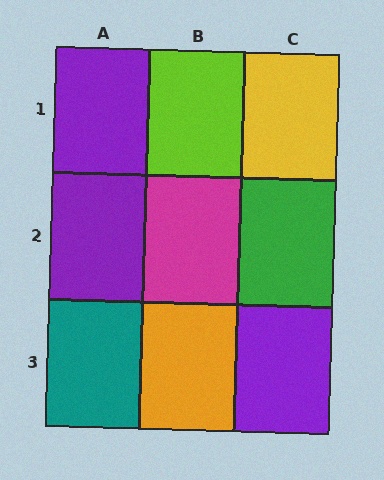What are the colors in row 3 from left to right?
Teal, orange, purple.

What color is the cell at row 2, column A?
Purple.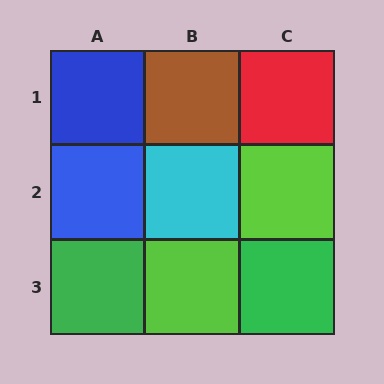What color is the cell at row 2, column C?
Lime.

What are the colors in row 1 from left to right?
Blue, brown, red.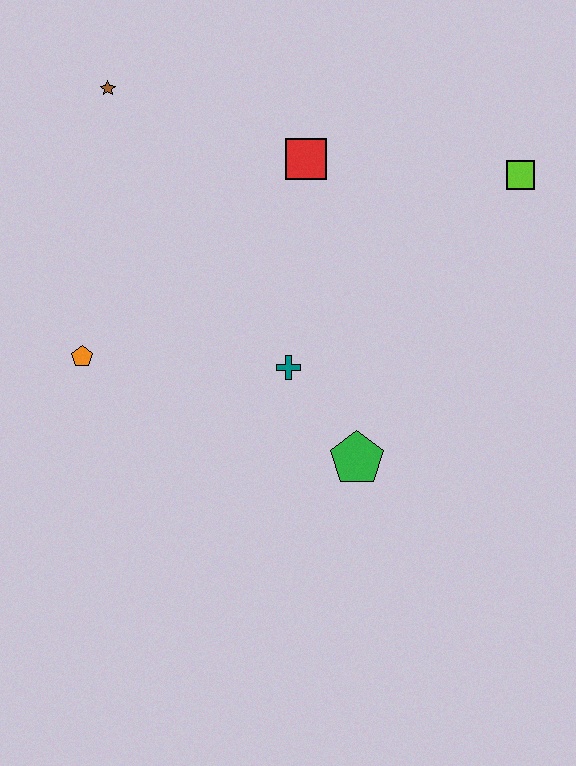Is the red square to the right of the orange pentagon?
Yes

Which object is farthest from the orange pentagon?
The lime square is farthest from the orange pentagon.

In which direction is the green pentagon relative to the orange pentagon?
The green pentagon is to the right of the orange pentagon.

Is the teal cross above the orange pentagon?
No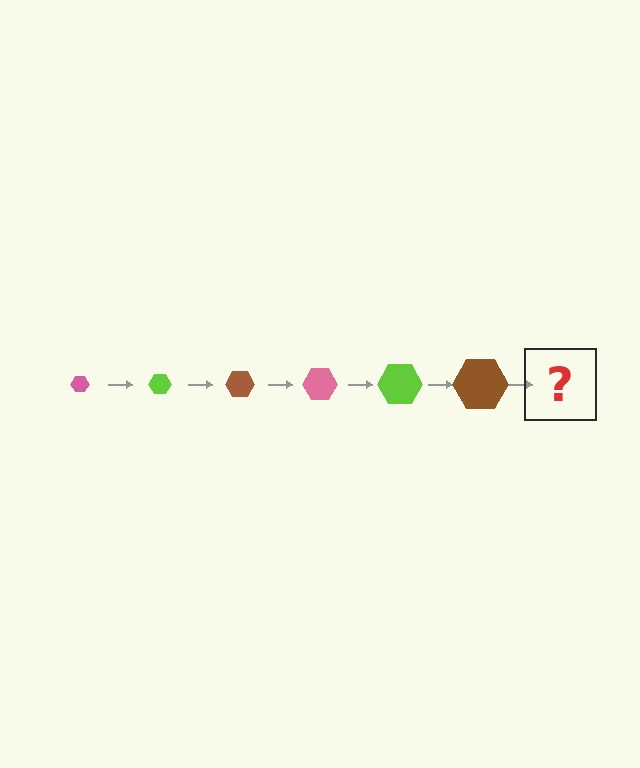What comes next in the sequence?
The next element should be a pink hexagon, larger than the previous one.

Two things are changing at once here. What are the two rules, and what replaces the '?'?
The two rules are that the hexagon grows larger each step and the color cycles through pink, lime, and brown. The '?' should be a pink hexagon, larger than the previous one.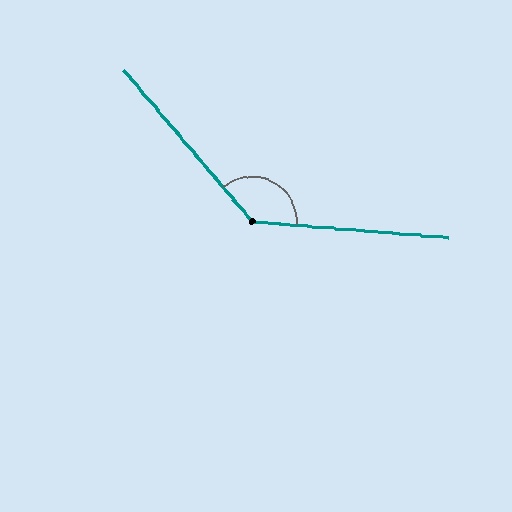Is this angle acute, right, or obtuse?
It is obtuse.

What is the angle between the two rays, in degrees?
Approximately 135 degrees.